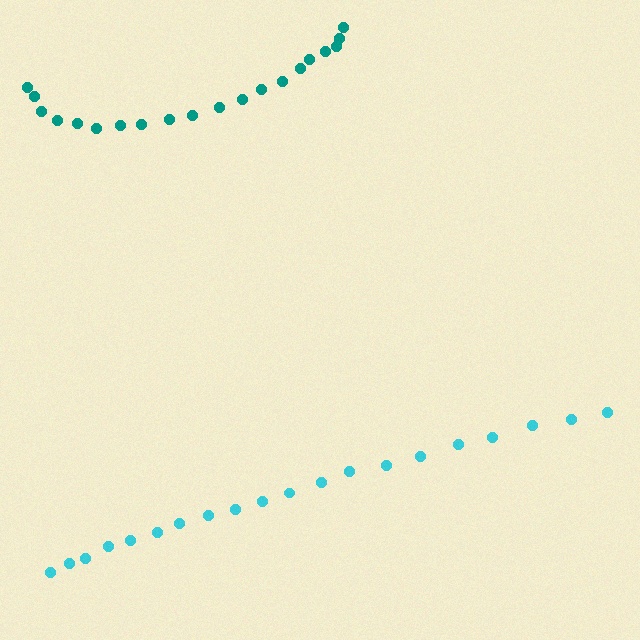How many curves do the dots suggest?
There are 2 distinct paths.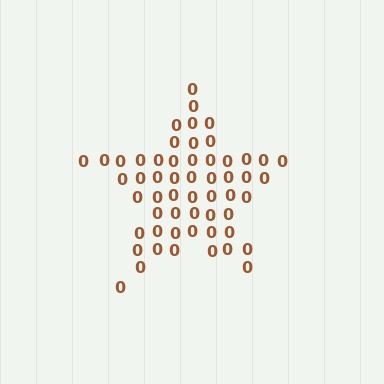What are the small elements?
The small elements are digit 0's.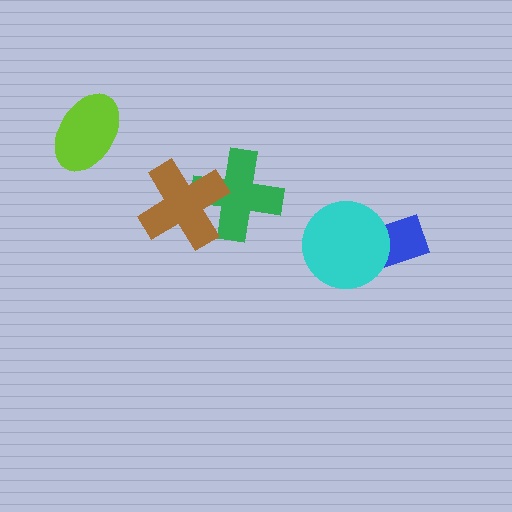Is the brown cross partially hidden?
No, no other shape covers it.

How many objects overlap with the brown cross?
1 object overlaps with the brown cross.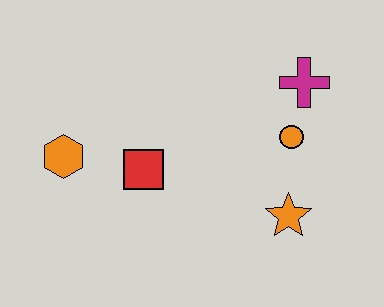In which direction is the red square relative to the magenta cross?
The red square is to the left of the magenta cross.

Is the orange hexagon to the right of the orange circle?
No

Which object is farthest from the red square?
The magenta cross is farthest from the red square.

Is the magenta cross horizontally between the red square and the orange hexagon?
No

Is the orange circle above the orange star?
Yes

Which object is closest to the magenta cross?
The orange circle is closest to the magenta cross.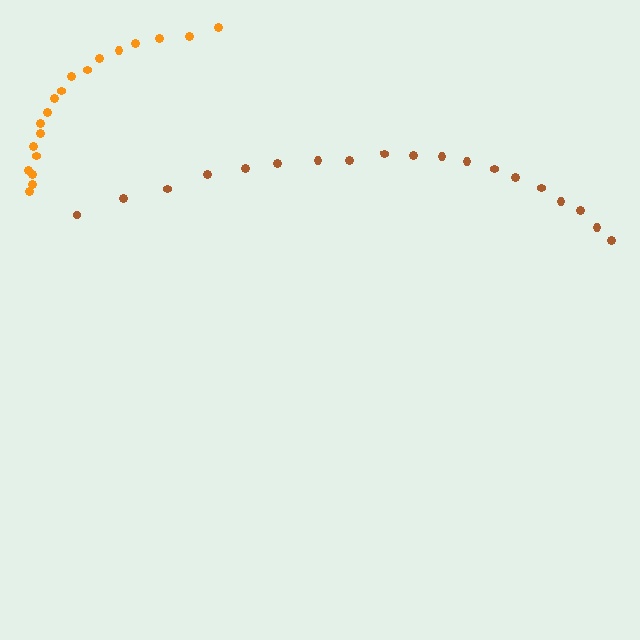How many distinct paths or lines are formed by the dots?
There are 2 distinct paths.